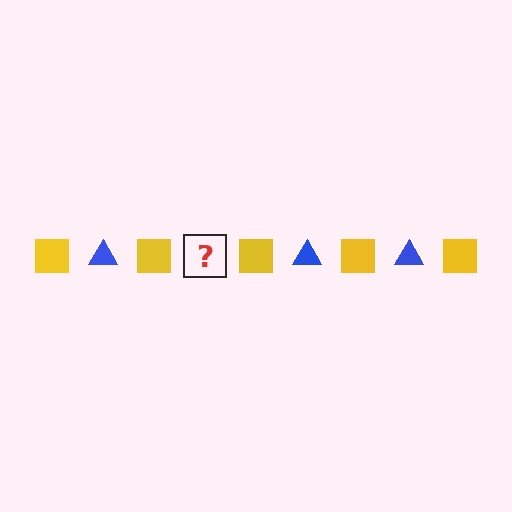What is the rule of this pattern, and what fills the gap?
The rule is that the pattern alternates between yellow square and blue triangle. The gap should be filled with a blue triangle.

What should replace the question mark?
The question mark should be replaced with a blue triangle.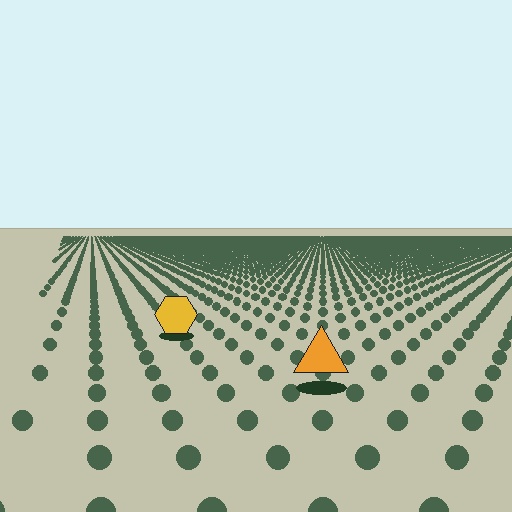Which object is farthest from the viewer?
The yellow hexagon is farthest from the viewer. It appears smaller and the ground texture around it is denser.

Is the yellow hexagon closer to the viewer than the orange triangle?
No. The orange triangle is closer — you can tell from the texture gradient: the ground texture is coarser near it.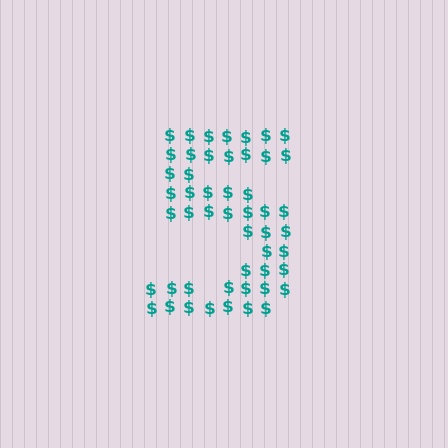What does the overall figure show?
The overall figure shows the digit 5.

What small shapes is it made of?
It is made of small dollar signs.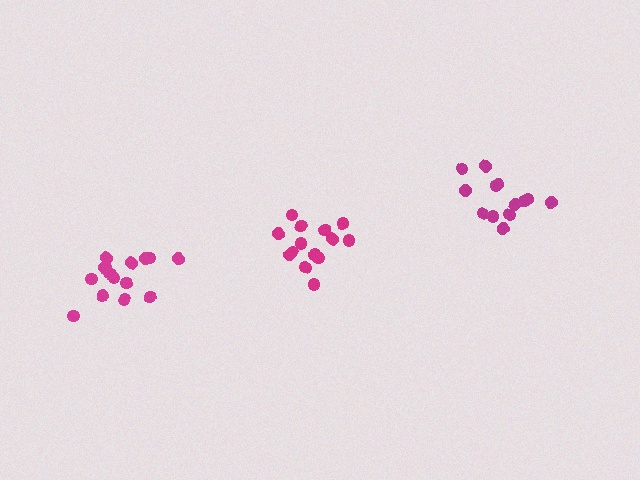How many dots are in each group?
Group 1: 15 dots, Group 2: 13 dots, Group 3: 14 dots (42 total).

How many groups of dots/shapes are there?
There are 3 groups.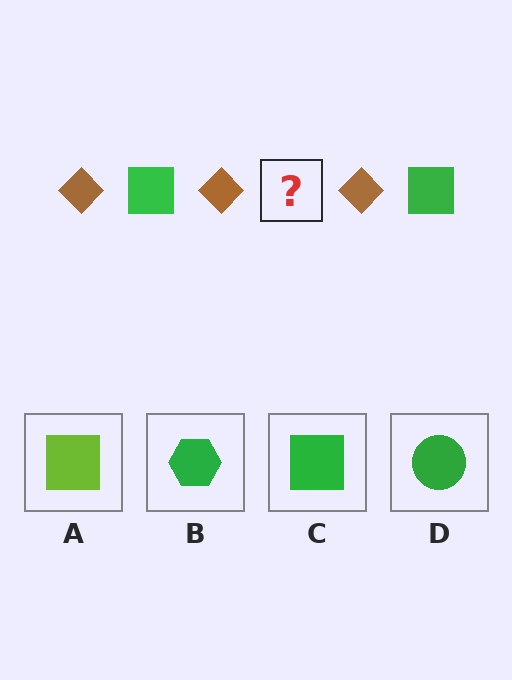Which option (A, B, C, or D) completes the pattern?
C.